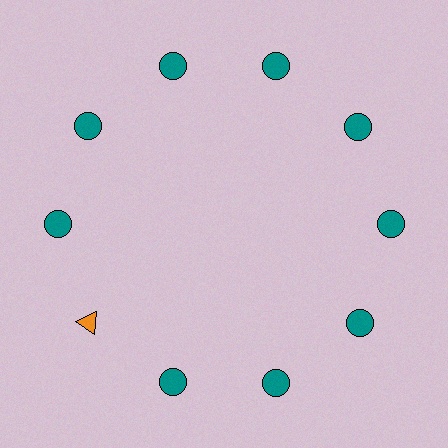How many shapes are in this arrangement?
There are 10 shapes arranged in a ring pattern.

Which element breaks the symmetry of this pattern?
The orange triangle at roughly the 8 o'clock position breaks the symmetry. All other shapes are teal circles.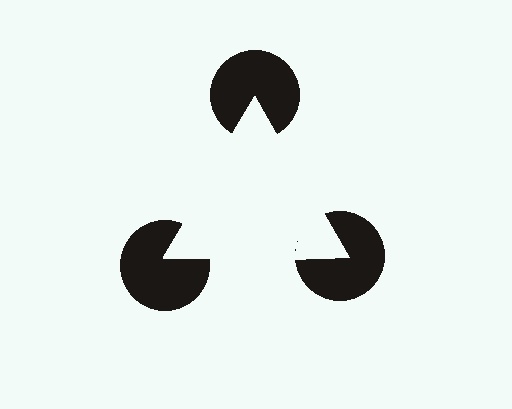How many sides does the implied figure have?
3 sides.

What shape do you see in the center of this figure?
An illusory triangle — its edges are inferred from the aligned wedge cuts in the pac-man discs, not physically drawn.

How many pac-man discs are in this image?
There are 3 — one at each vertex of the illusory triangle.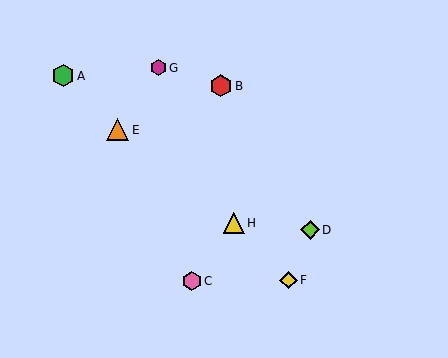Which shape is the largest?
The orange triangle (labeled E) is the largest.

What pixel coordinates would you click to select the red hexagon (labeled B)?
Click at (221, 86) to select the red hexagon B.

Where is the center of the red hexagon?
The center of the red hexagon is at (221, 86).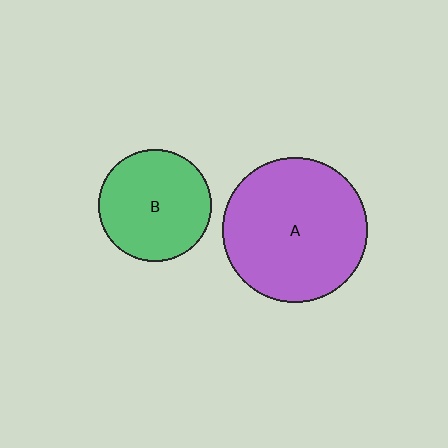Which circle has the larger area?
Circle A (purple).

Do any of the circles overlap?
No, none of the circles overlap.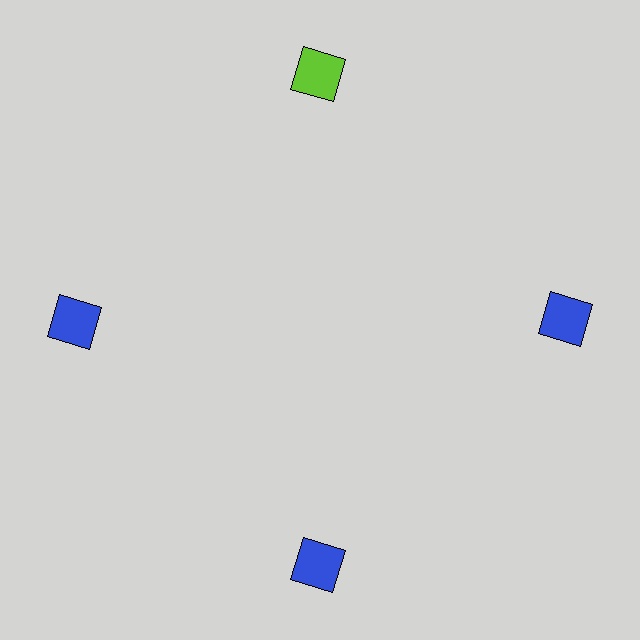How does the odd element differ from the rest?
It has a different color: lime instead of blue.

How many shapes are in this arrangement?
There are 4 shapes arranged in a ring pattern.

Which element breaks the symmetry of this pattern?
The lime square at roughly the 12 o'clock position breaks the symmetry. All other shapes are blue squares.